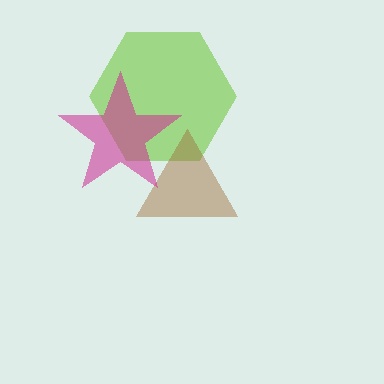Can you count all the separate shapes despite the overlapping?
Yes, there are 3 separate shapes.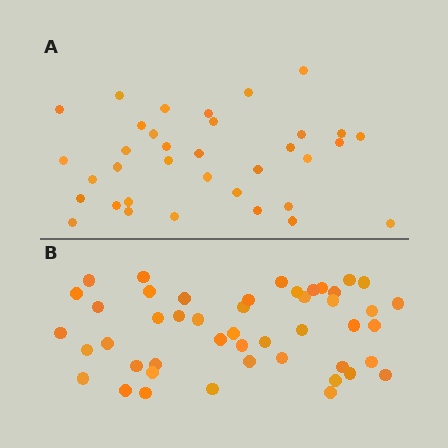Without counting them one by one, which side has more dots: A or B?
Region B (the bottom region) has more dots.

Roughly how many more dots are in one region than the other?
Region B has roughly 12 or so more dots than region A.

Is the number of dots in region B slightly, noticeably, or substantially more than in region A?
Region B has noticeably more, but not dramatically so. The ratio is roughly 1.3 to 1.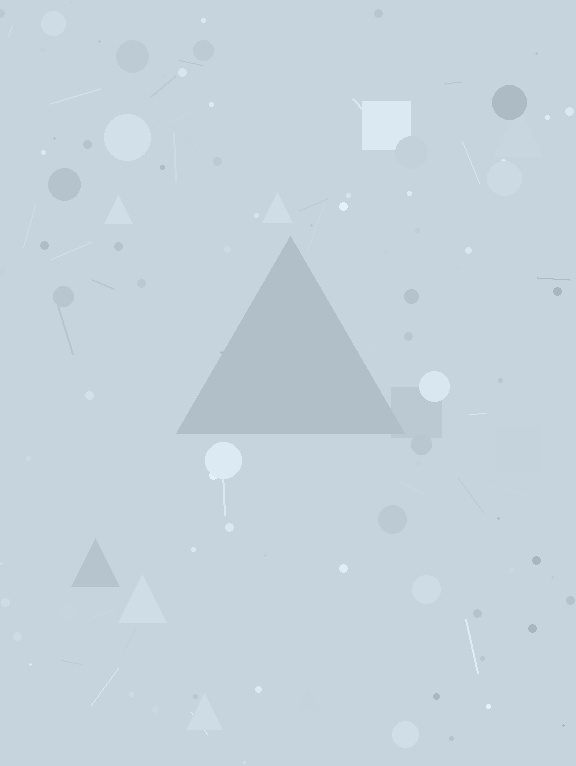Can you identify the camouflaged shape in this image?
The camouflaged shape is a triangle.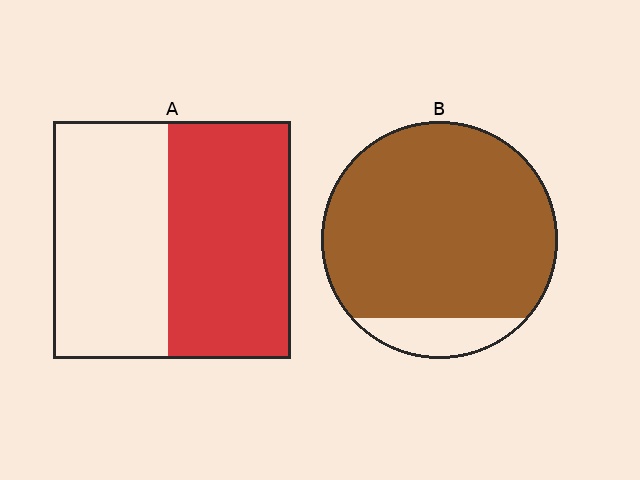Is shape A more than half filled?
Roughly half.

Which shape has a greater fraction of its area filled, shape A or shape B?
Shape B.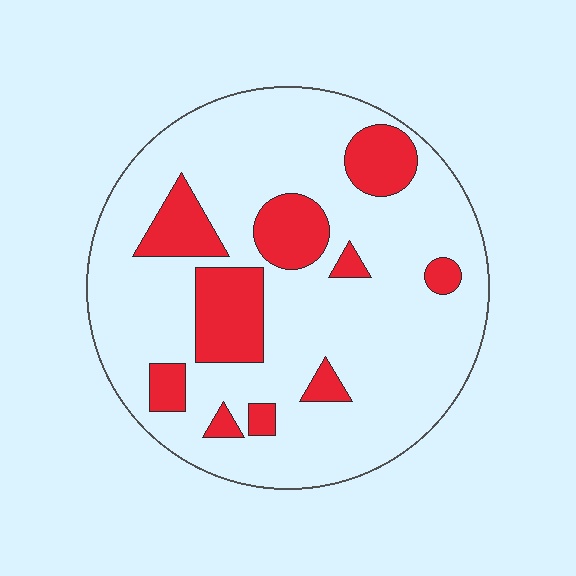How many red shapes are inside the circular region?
10.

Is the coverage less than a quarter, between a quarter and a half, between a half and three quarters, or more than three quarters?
Less than a quarter.